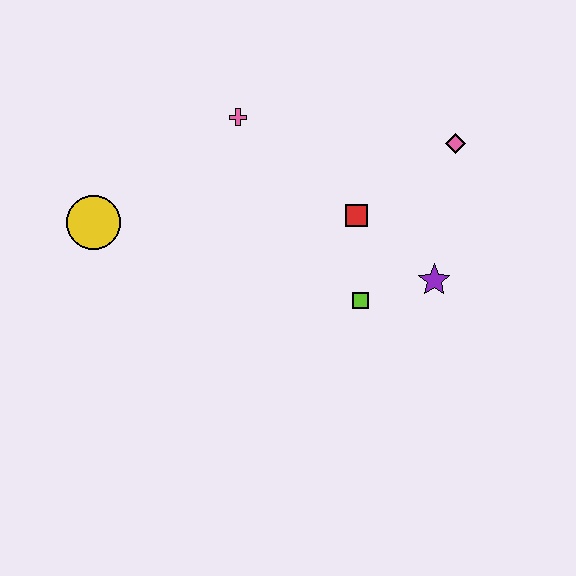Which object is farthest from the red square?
The yellow circle is farthest from the red square.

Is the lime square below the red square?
Yes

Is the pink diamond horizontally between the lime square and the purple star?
No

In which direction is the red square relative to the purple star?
The red square is to the left of the purple star.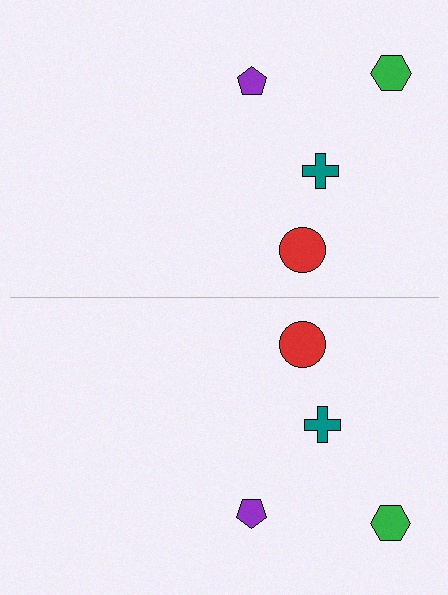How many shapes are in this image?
There are 8 shapes in this image.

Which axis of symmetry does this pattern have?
The pattern has a horizontal axis of symmetry running through the center of the image.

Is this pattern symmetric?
Yes, this pattern has bilateral (reflection) symmetry.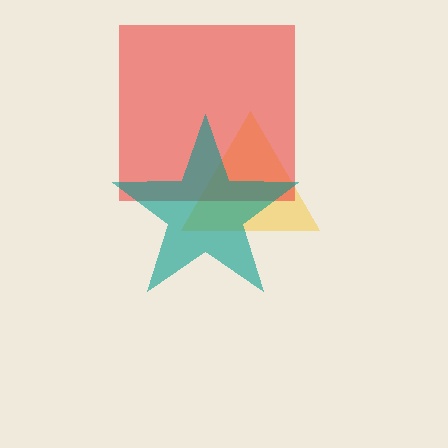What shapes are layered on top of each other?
The layered shapes are: a yellow triangle, a red square, a teal star.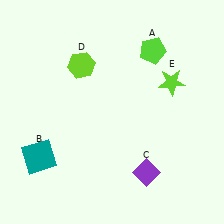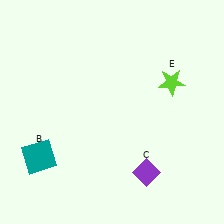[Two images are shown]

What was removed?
The lime hexagon (D), the lime pentagon (A) were removed in Image 2.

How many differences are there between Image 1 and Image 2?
There are 2 differences between the two images.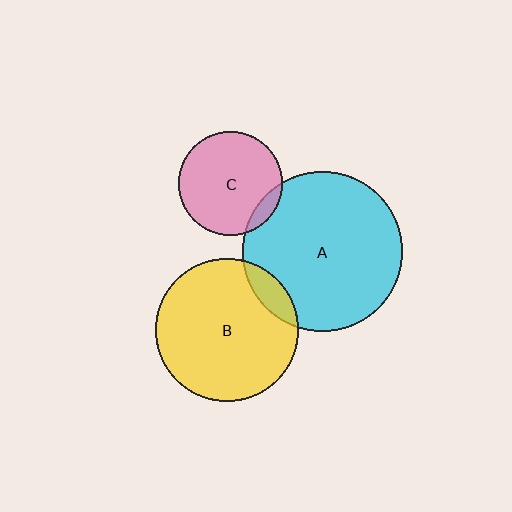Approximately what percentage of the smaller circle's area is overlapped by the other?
Approximately 10%.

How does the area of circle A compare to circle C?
Approximately 2.4 times.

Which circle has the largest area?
Circle A (cyan).